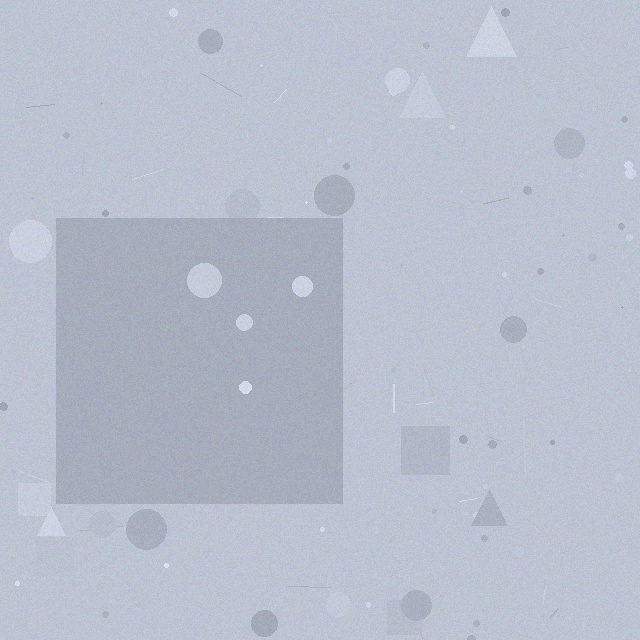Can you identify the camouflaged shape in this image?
The camouflaged shape is a square.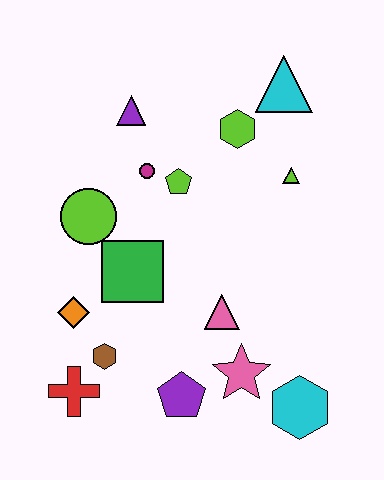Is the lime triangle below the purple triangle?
Yes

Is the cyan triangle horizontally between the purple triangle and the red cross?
No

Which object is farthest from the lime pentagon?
The cyan hexagon is farthest from the lime pentagon.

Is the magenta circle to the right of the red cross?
Yes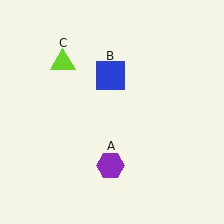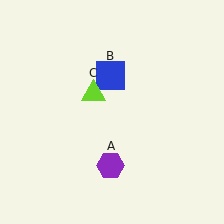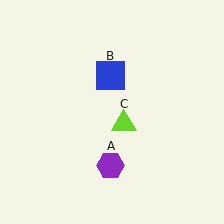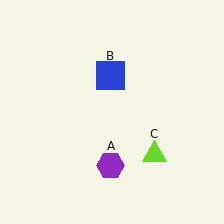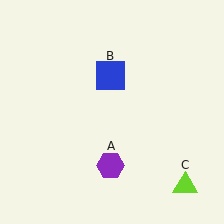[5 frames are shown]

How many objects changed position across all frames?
1 object changed position: lime triangle (object C).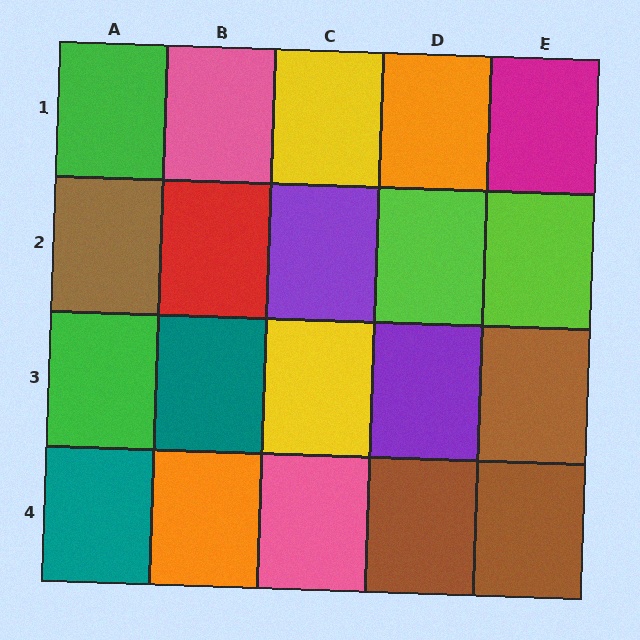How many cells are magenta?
1 cell is magenta.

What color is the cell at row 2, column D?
Lime.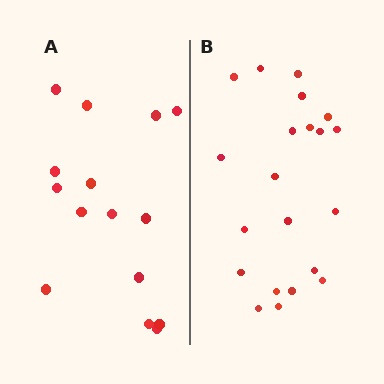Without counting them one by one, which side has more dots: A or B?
Region B (the right region) has more dots.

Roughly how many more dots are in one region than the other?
Region B has about 6 more dots than region A.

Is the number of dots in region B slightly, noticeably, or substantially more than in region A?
Region B has noticeably more, but not dramatically so. The ratio is roughly 1.4 to 1.